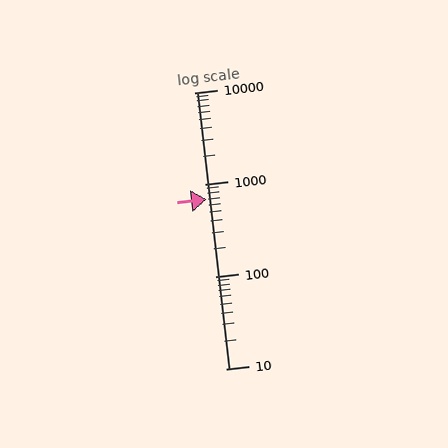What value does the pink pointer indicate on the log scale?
The pointer indicates approximately 690.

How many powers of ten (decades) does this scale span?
The scale spans 3 decades, from 10 to 10000.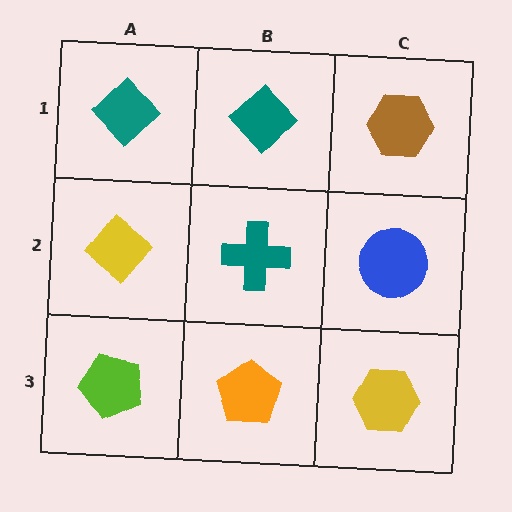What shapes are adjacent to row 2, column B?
A teal diamond (row 1, column B), an orange pentagon (row 3, column B), a yellow diamond (row 2, column A), a blue circle (row 2, column C).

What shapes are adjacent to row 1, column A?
A yellow diamond (row 2, column A), a teal diamond (row 1, column B).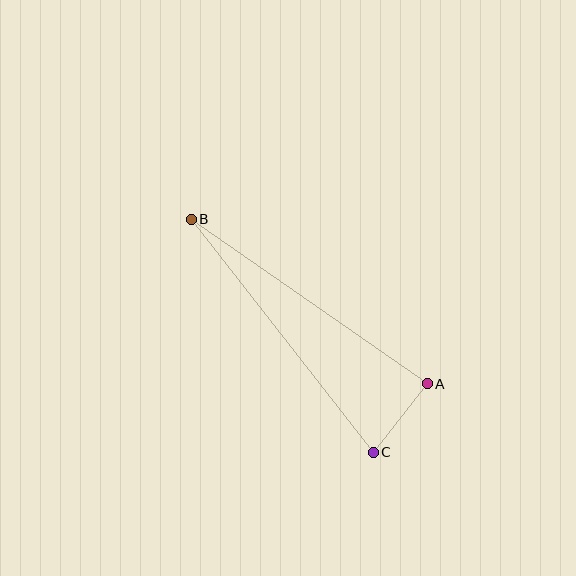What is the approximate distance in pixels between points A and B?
The distance between A and B is approximately 288 pixels.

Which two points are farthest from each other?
Points B and C are farthest from each other.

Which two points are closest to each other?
Points A and C are closest to each other.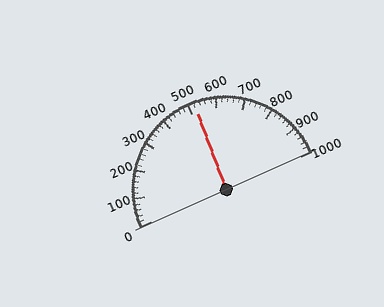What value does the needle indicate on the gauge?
The needle indicates approximately 520.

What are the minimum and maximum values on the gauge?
The gauge ranges from 0 to 1000.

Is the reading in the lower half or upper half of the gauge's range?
The reading is in the upper half of the range (0 to 1000).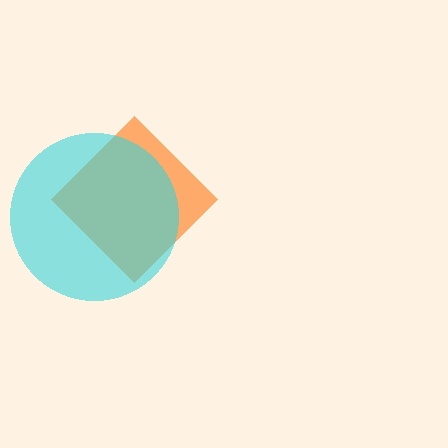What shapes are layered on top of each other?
The layered shapes are: an orange diamond, a cyan circle.